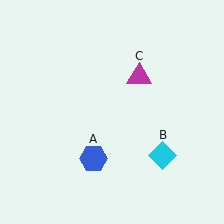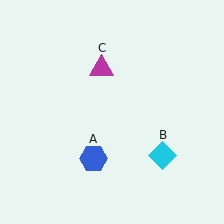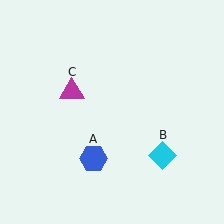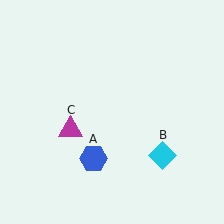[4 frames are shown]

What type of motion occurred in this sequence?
The magenta triangle (object C) rotated counterclockwise around the center of the scene.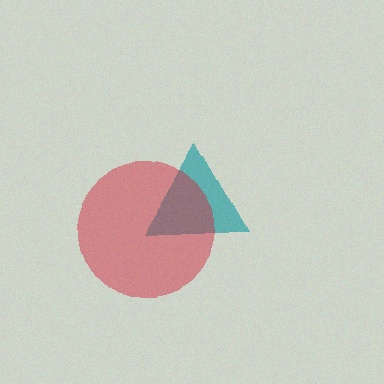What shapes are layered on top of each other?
The layered shapes are: a teal triangle, a red circle.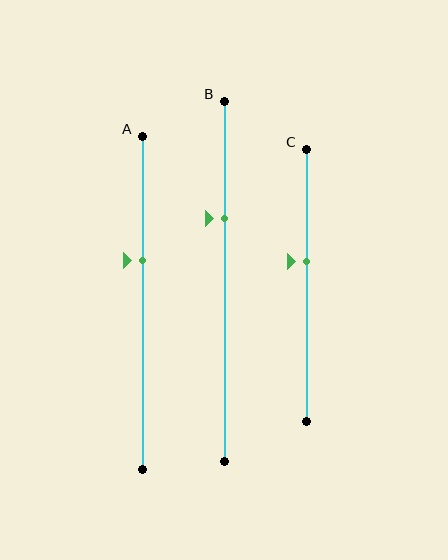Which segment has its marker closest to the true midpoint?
Segment C has its marker closest to the true midpoint.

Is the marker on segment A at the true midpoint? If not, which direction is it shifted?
No, the marker on segment A is shifted upward by about 13% of the segment length.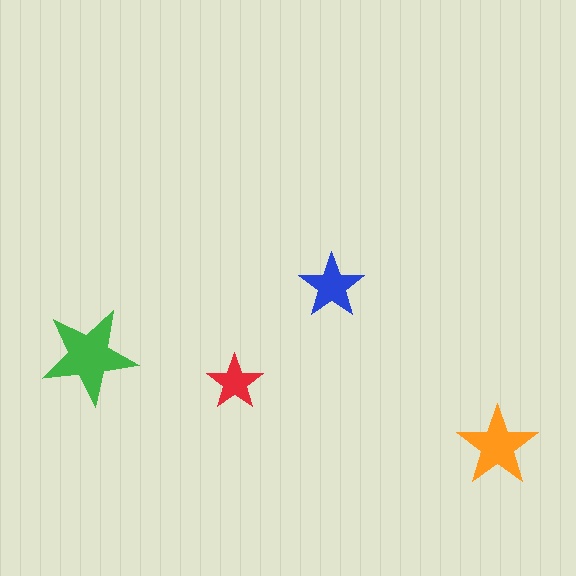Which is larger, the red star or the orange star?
The orange one.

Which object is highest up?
The blue star is topmost.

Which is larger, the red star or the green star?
The green one.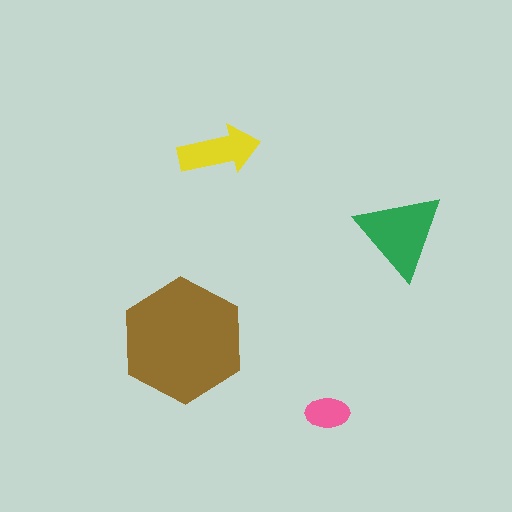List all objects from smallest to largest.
The pink ellipse, the yellow arrow, the green triangle, the brown hexagon.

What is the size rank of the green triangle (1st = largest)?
2nd.